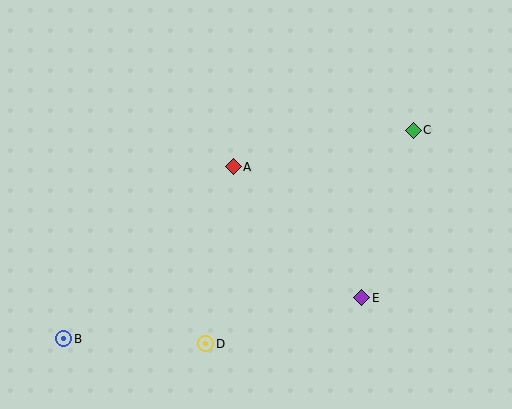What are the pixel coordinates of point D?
Point D is at (206, 344).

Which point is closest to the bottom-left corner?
Point B is closest to the bottom-left corner.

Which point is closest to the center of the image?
Point A at (233, 167) is closest to the center.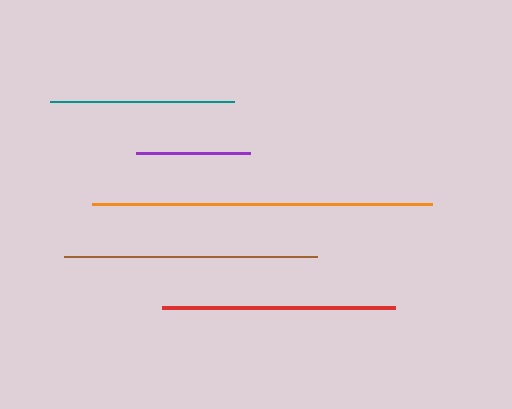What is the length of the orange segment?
The orange segment is approximately 340 pixels long.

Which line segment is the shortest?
The purple line is the shortest at approximately 114 pixels.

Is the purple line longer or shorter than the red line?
The red line is longer than the purple line.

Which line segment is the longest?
The orange line is the longest at approximately 340 pixels.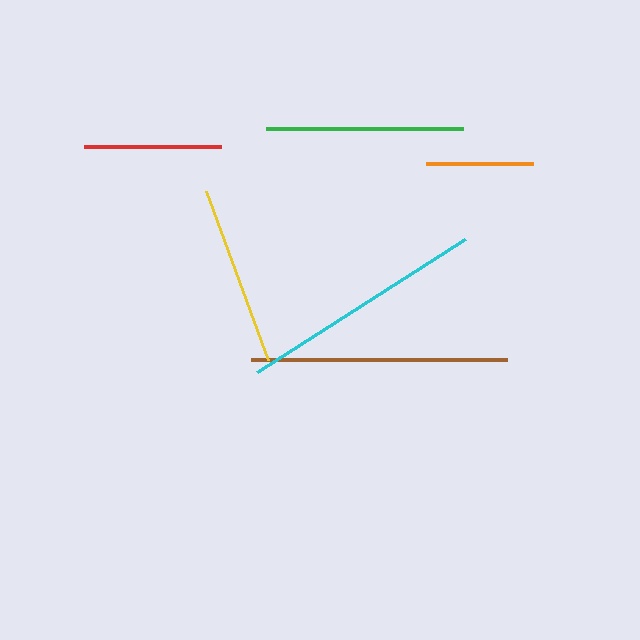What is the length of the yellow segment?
The yellow segment is approximately 179 pixels long.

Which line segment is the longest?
The brown line is the longest at approximately 256 pixels.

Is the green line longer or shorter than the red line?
The green line is longer than the red line.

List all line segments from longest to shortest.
From longest to shortest: brown, cyan, green, yellow, red, orange.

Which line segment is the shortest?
The orange line is the shortest at approximately 107 pixels.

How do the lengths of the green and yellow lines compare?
The green and yellow lines are approximately the same length.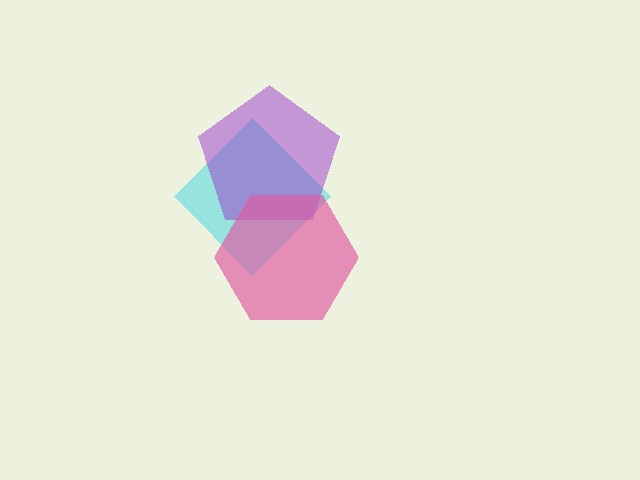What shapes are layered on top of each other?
The layered shapes are: a cyan diamond, a purple pentagon, a pink hexagon.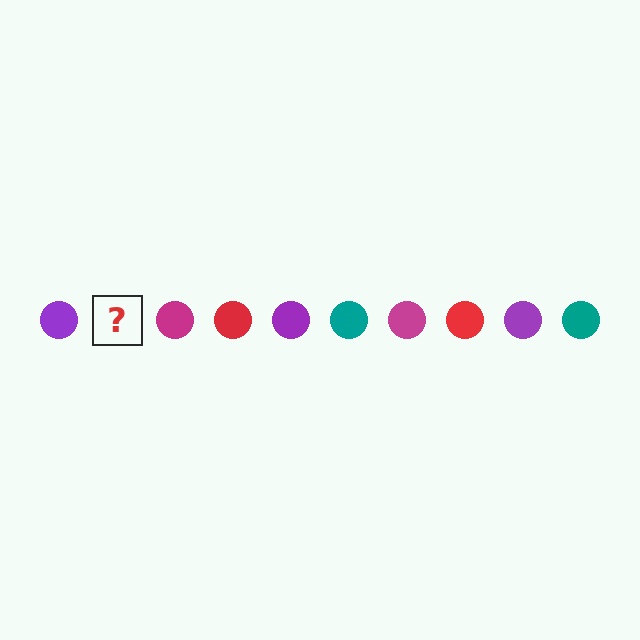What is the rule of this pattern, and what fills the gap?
The rule is that the pattern cycles through purple, teal, magenta, red circles. The gap should be filled with a teal circle.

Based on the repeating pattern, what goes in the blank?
The blank should be a teal circle.